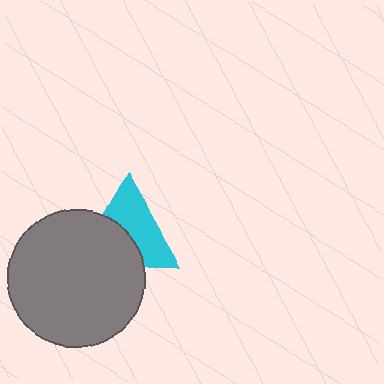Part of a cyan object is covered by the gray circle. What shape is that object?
It is a triangle.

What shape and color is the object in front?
The object in front is a gray circle.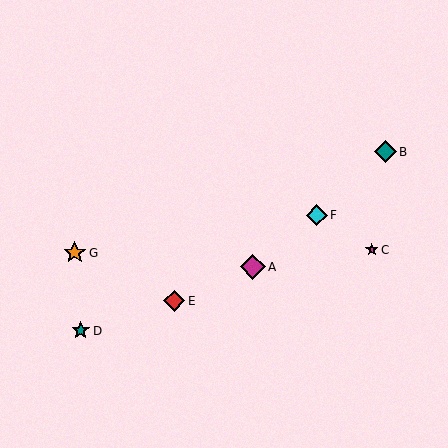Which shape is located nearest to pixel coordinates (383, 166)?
The teal diamond (labeled B) at (385, 152) is nearest to that location.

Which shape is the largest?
The magenta diamond (labeled A) is the largest.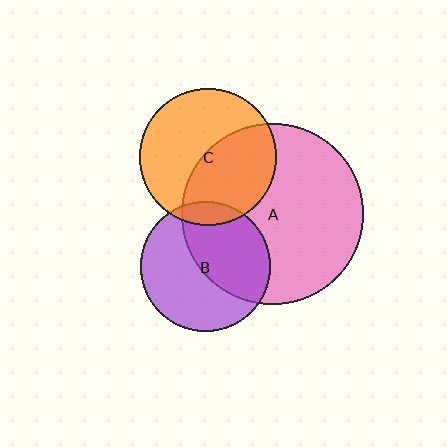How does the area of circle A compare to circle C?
Approximately 1.7 times.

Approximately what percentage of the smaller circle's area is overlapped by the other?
Approximately 10%.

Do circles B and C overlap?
Yes.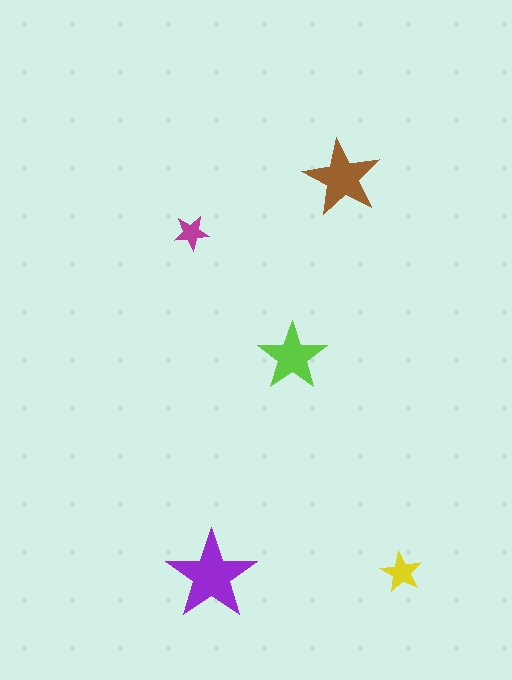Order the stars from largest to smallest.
the purple one, the brown one, the lime one, the yellow one, the magenta one.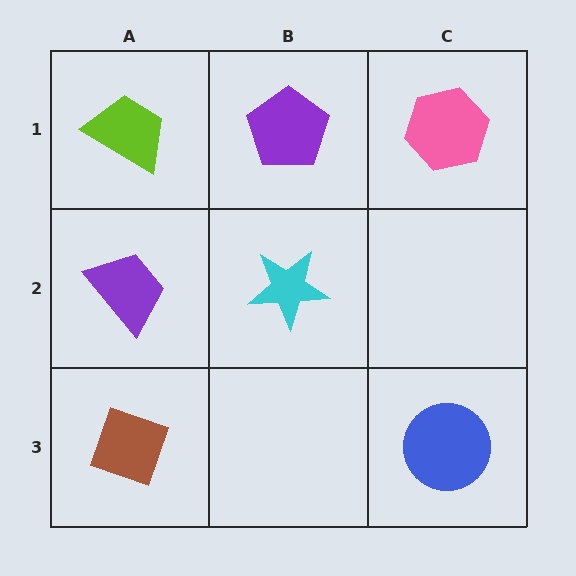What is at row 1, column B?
A purple pentagon.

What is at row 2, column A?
A purple trapezoid.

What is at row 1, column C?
A pink hexagon.